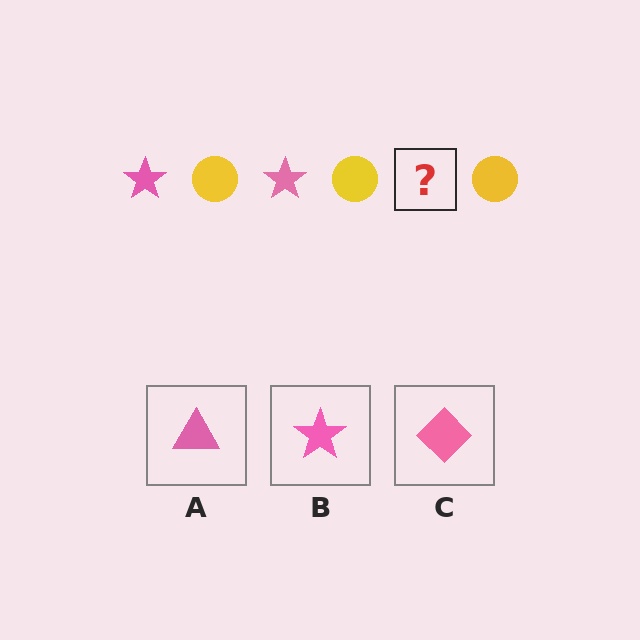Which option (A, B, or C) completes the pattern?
B.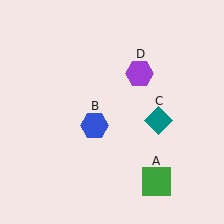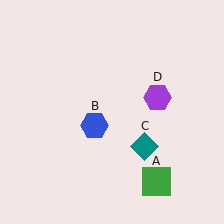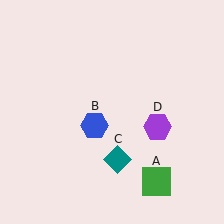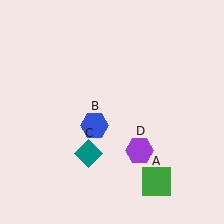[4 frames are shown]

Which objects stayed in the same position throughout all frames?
Green square (object A) and blue hexagon (object B) remained stationary.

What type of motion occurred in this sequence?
The teal diamond (object C), purple hexagon (object D) rotated clockwise around the center of the scene.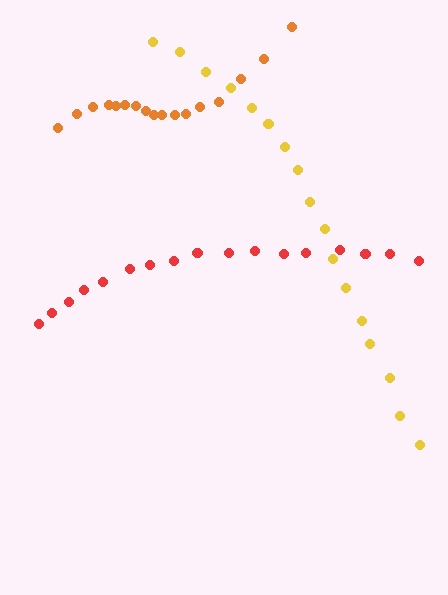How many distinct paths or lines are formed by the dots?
There are 3 distinct paths.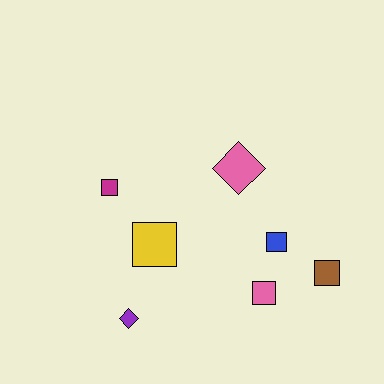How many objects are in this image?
There are 7 objects.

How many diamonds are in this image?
There are 2 diamonds.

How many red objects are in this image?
There are no red objects.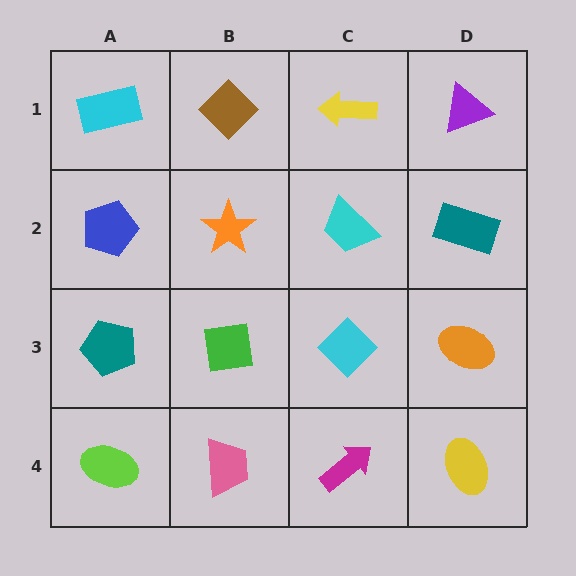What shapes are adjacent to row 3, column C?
A cyan trapezoid (row 2, column C), a magenta arrow (row 4, column C), a green square (row 3, column B), an orange ellipse (row 3, column D).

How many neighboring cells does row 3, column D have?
3.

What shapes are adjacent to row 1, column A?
A blue pentagon (row 2, column A), a brown diamond (row 1, column B).